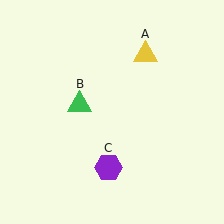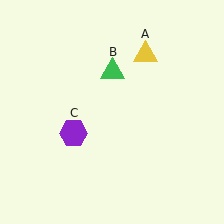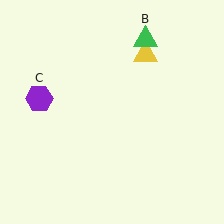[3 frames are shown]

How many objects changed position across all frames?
2 objects changed position: green triangle (object B), purple hexagon (object C).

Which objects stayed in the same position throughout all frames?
Yellow triangle (object A) remained stationary.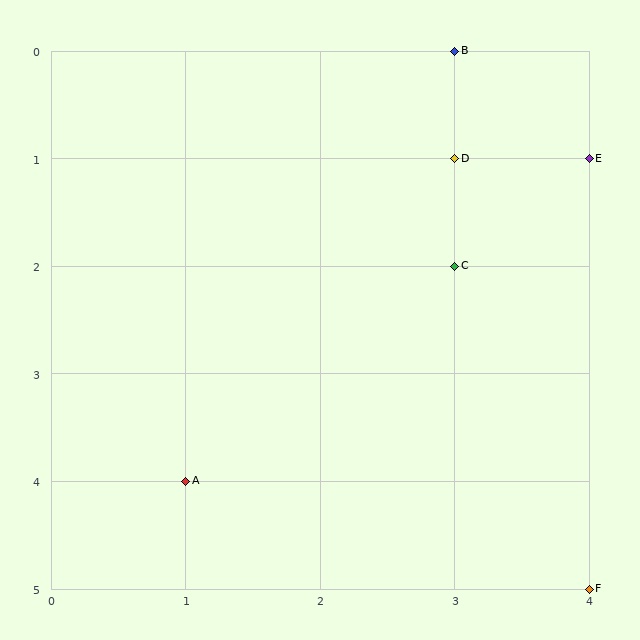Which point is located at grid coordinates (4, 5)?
Point F is at (4, 5).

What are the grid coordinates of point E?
Point E is at grid coordinates (4, 1).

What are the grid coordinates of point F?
Point F is at grid coordinates (4, 5).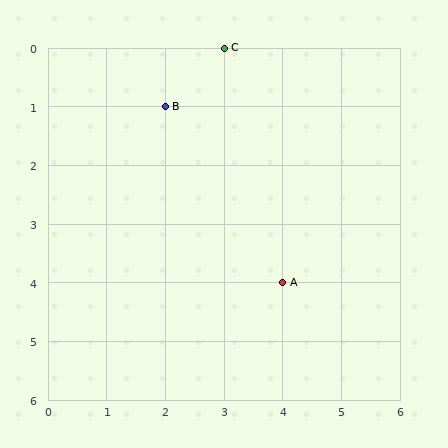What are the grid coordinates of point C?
Point C is at grid coordinates (3, 0).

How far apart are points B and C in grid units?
Points B and C are 1 column and 1 row apart (about 1.4 grid units diagonally).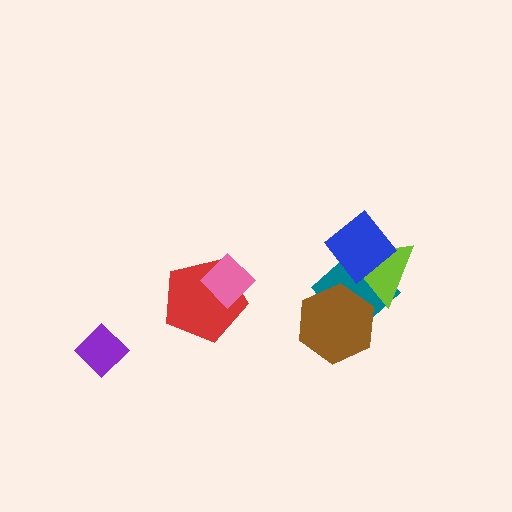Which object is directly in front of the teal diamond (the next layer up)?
The lime triangle is directly in front of the teal diamond.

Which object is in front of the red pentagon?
The pink diamond is in front of the red pentagon.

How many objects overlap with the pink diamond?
1 object overlaps with the pink diamond.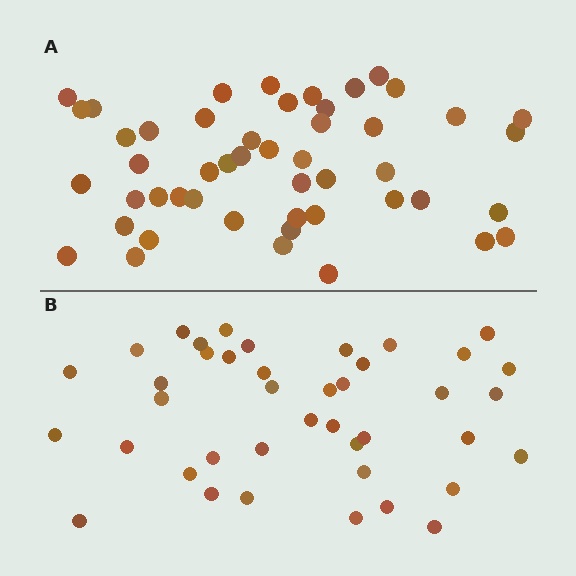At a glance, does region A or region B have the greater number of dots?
Region A (the top region) has more dots.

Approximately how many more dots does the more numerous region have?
Region A has roughly 8 or so more dots than region B.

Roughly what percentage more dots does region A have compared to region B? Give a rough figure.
About 20% more.